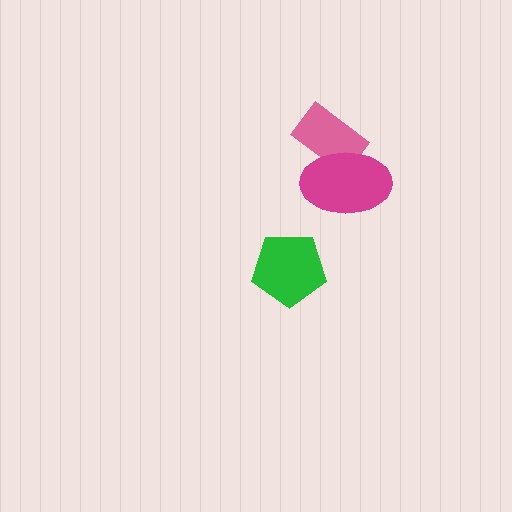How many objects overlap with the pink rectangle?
1 object overlaps with the pink rectangle.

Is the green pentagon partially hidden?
No, no other shape covers it.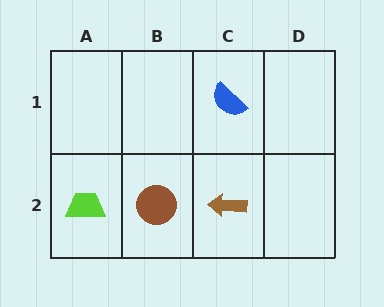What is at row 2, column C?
A brown arrow.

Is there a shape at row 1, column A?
No, that cell is empty.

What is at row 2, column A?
A lime trapezoid.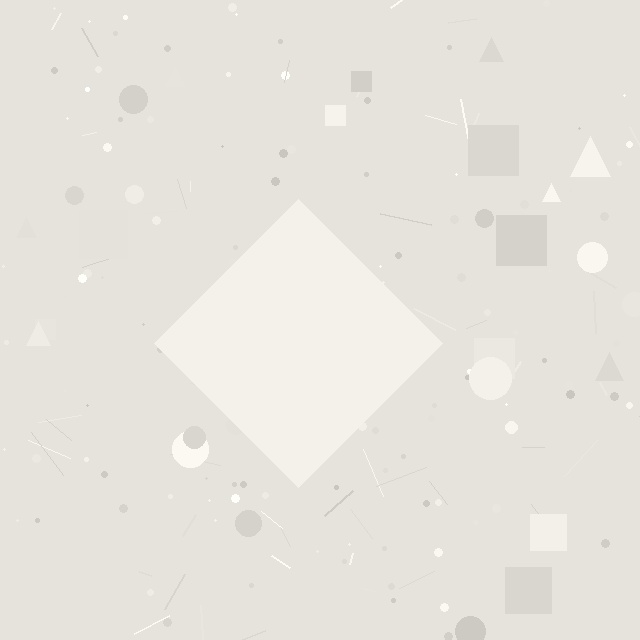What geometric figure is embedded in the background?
A diamond is embedded in the background.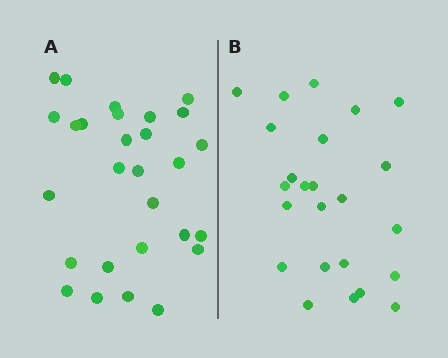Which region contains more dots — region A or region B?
Region A (the left region) has more dots.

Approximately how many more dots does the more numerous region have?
Region A has about 4 more dots than region B.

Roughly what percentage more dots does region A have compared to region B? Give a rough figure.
About 15% more.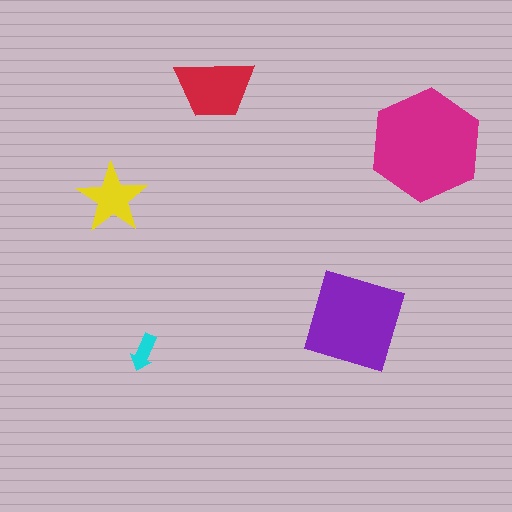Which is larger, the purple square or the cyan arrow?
The purple square.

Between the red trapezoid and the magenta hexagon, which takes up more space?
The magenta hexagon.